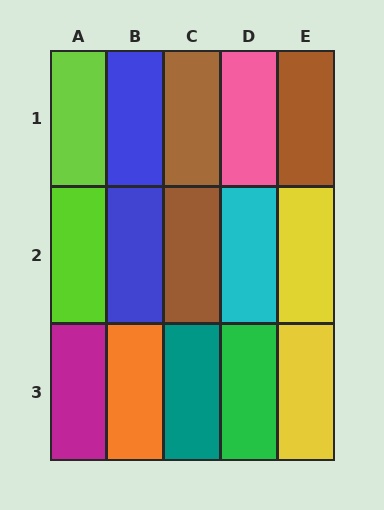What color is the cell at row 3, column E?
Yellow.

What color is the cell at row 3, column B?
Orange.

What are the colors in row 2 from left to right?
Lime, blue, brown, cyan, yellow.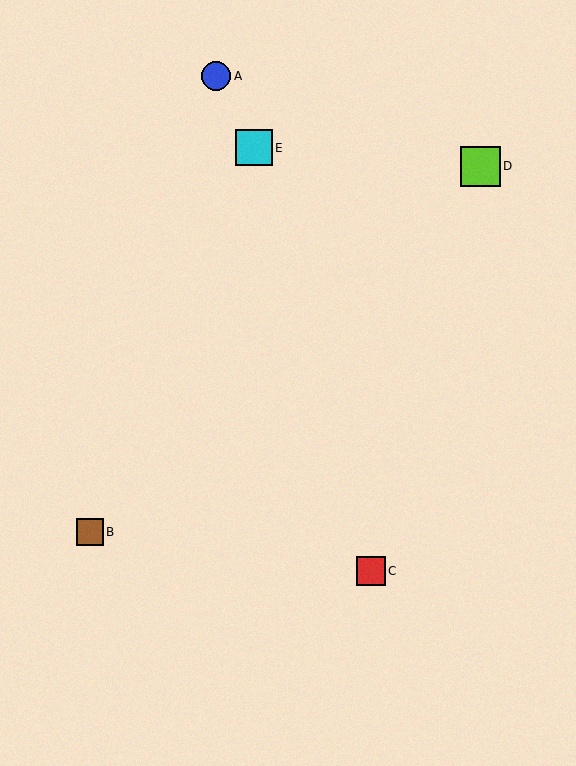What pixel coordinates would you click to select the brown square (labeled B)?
Click at (90, 532) to select the brown square B.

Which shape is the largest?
The lime square (labeled D) is the largest.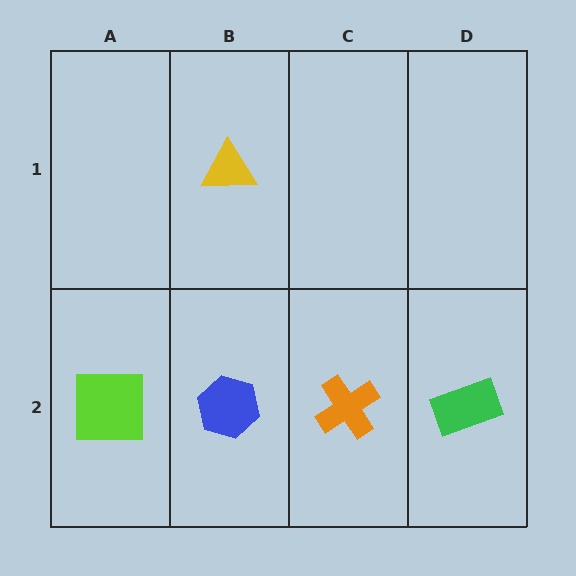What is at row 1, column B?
A yellow triangle.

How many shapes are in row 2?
4 shapes.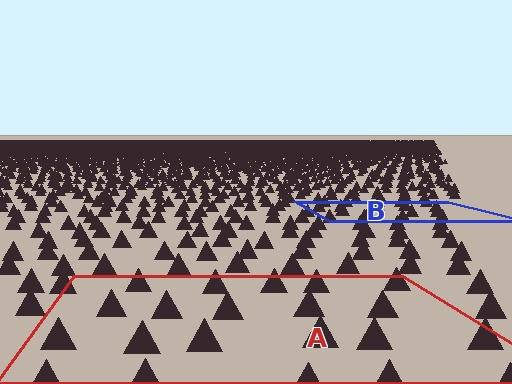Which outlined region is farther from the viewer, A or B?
Region B is farther from the viewer — the texture elements inside it appear smaller and more densely packed.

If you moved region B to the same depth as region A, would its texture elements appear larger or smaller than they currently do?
They would appear larger. At a closer depth, the same texture elements are projected at a bigger on-screen size.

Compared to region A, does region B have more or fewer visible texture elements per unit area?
Region B has more texture elements per unit area — they are packed more densely because it is farther away.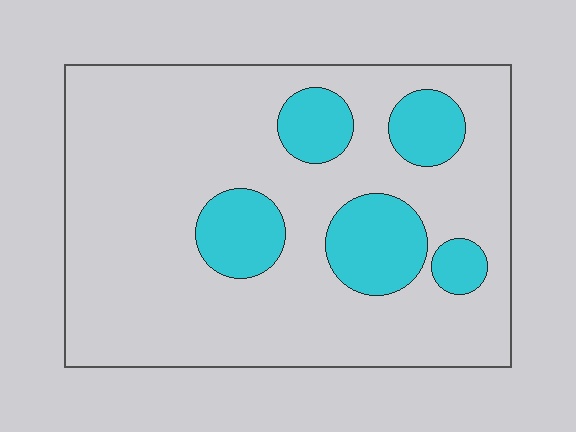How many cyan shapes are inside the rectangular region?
5.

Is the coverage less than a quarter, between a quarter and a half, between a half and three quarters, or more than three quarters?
Less than a quarter.